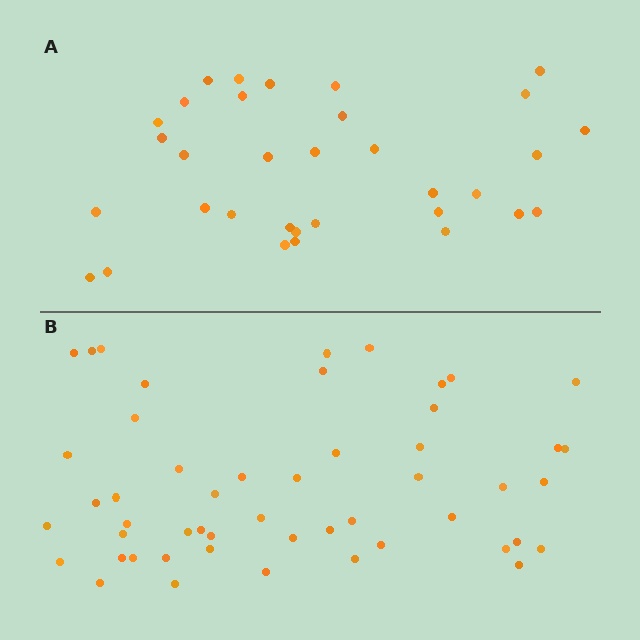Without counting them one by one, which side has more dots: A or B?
Region B (the bottom region) has more dots.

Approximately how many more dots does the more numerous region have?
Region B has approximately 20 more dots than region A.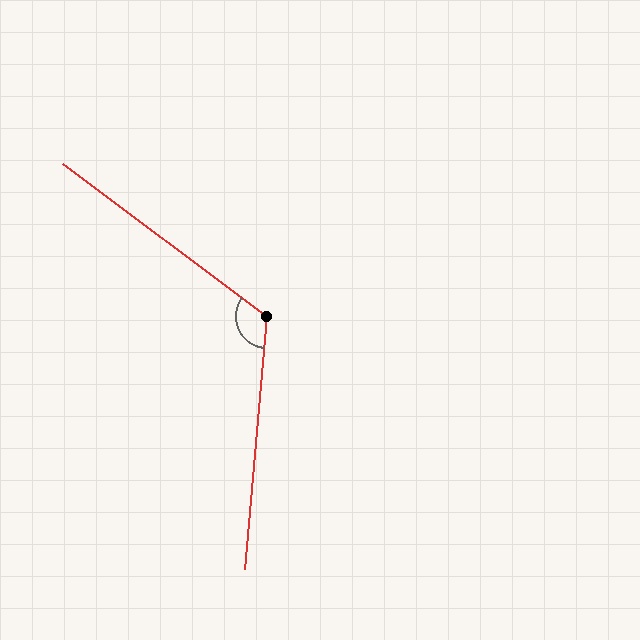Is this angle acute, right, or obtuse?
It is obtuse.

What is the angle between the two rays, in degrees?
Approximately 122 degrees.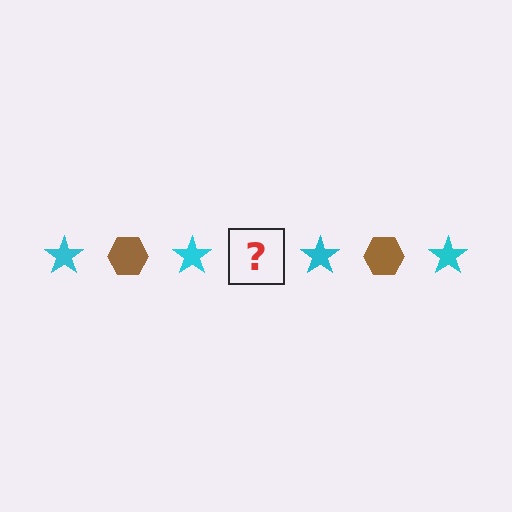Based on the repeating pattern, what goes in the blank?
The blank should be a brown hexagon.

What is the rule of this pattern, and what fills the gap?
The rule is that the pattern alternates between cyan star and brown hexagon. The gap should be filled with a brown hexagon.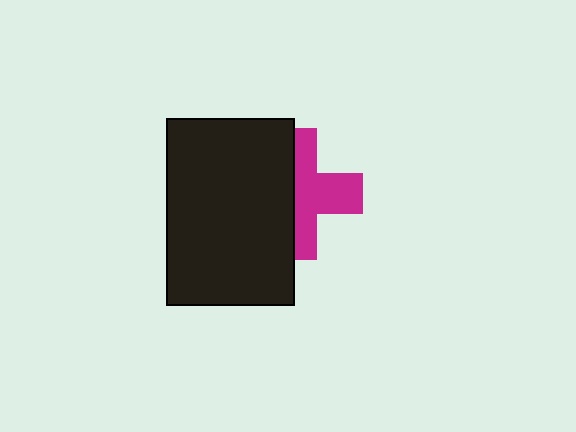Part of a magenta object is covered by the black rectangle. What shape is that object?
It is a cross.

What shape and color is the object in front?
The object in front is a black rectangle.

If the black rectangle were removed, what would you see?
You would see the complete magenta cross.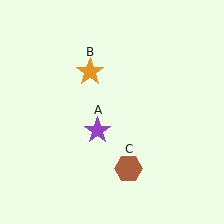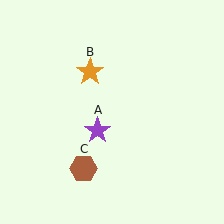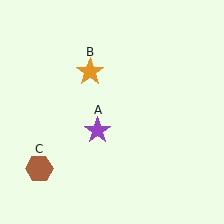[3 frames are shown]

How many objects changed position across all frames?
1 object changed position: brown hexagon (object C).